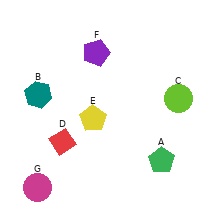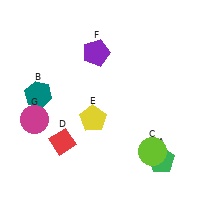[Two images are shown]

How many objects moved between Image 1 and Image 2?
2 objects moved between the two images.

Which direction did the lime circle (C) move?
The lime circle (C) moved down.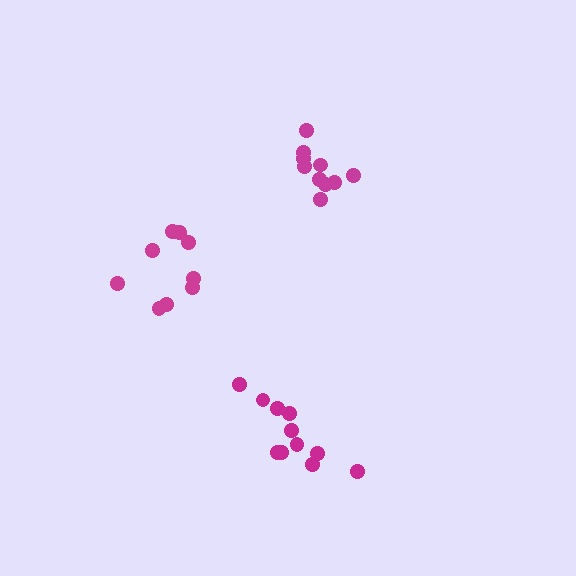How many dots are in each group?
Group 1: 11 dots, Group 2: 9 dots, Group 3: 10 dots (30 total).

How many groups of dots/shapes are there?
There are 3 groups.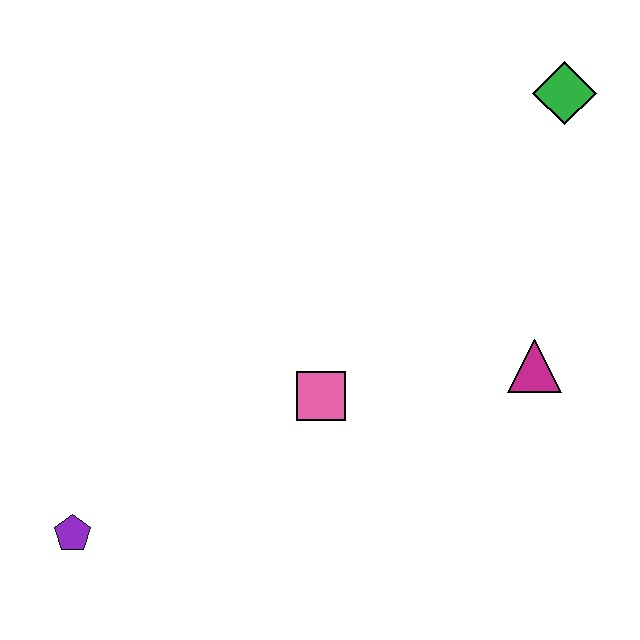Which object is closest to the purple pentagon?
The pink square is closest to the purple pentagon.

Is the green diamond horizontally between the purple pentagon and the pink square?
No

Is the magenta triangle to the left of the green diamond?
Yes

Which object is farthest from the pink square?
The green diamond is farthest from the pink square.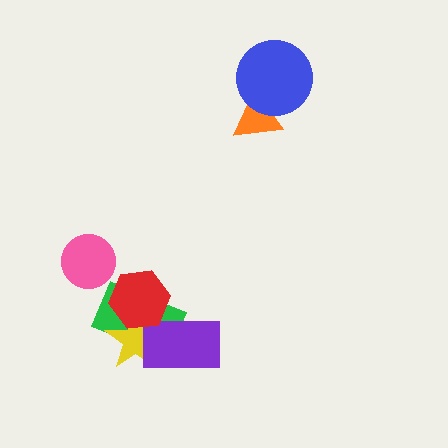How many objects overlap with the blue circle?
1 object overlaps with the blue circle.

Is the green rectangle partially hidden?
Yes, it is partially covered by another shape.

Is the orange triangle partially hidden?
Yes, it is partially covered by another shape.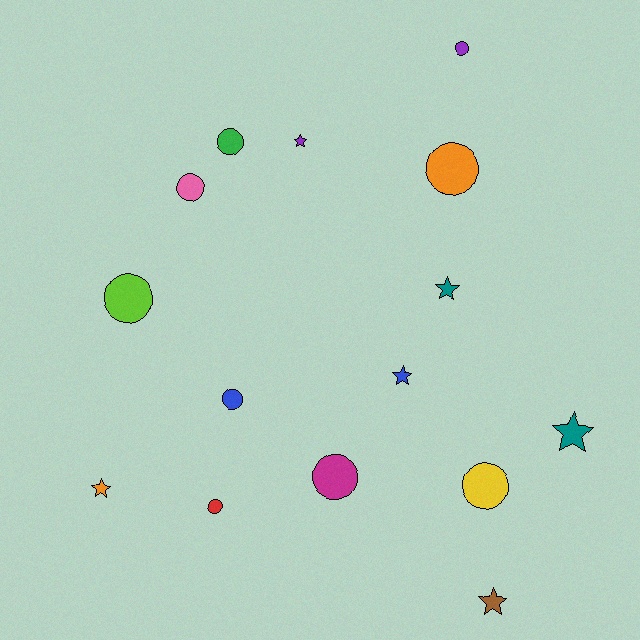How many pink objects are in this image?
There is 1 pink object.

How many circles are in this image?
There are 9 circles.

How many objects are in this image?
There are 15 objects.